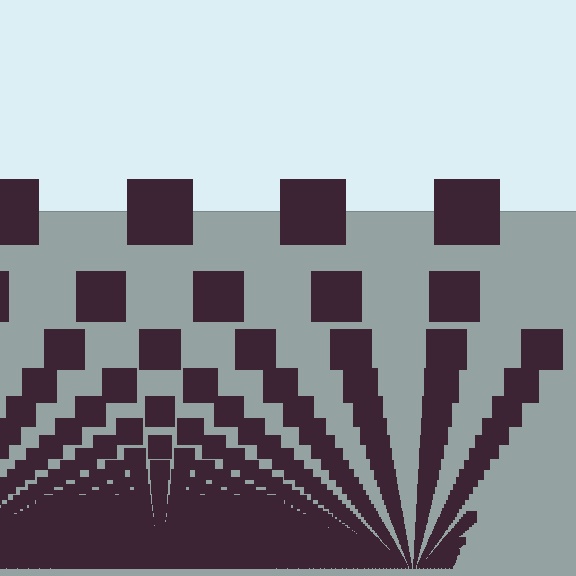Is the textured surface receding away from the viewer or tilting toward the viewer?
The surface appears to tilt toward the viewer. Texture elements get larger and sparser toward the top.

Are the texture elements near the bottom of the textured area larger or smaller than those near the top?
Smaller. The gradient is inverted — elements near the bottom are smaller and denser.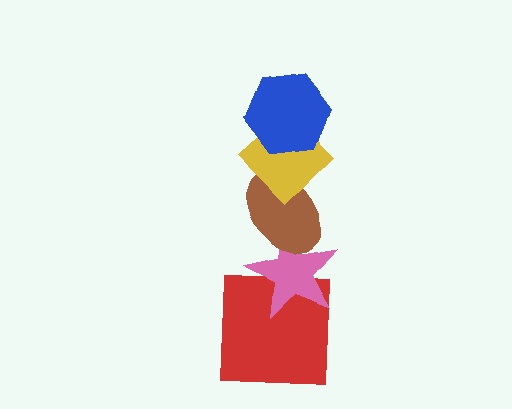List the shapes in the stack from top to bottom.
From top to bottom: the blue hexagon, the yellow diamond, the brown ellipse, the pink star, the red square.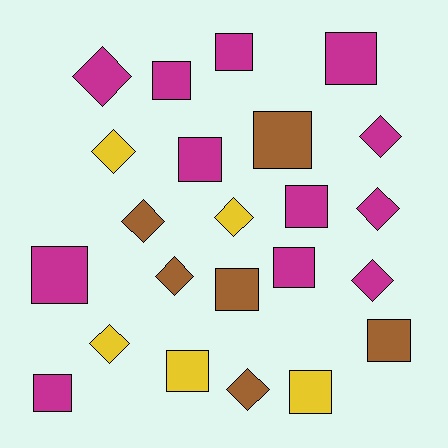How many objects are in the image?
There are 23 objects.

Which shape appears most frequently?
Square, with 13 objects.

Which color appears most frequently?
Magenta, with 12 objects.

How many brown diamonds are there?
There are 3 brown diamonds.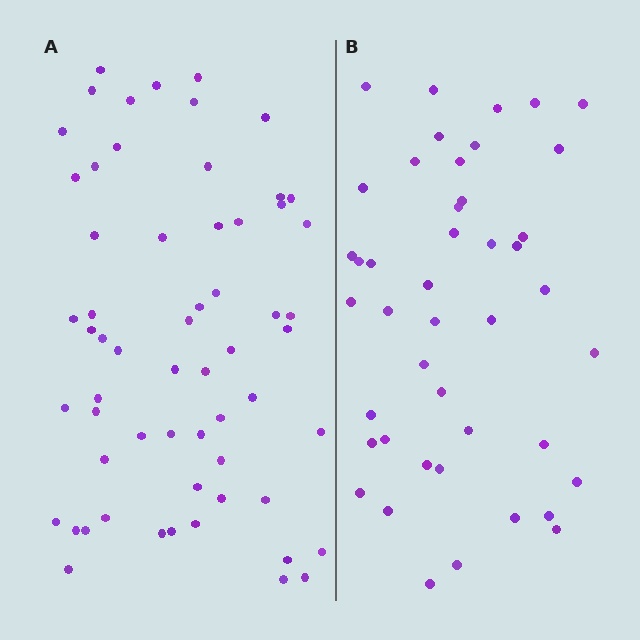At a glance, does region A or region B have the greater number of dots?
Region A (the left region) has more dots.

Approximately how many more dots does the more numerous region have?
Region A has approximately 15 more dots than region B.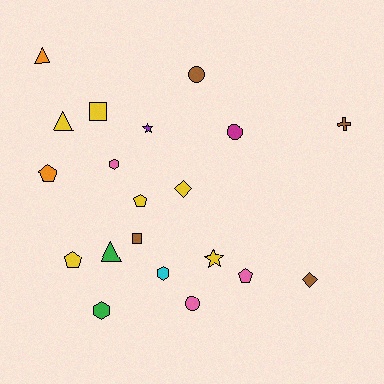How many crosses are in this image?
There is 1 cross.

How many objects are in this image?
There are 20 objects.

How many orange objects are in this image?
There are 2 orange objects.